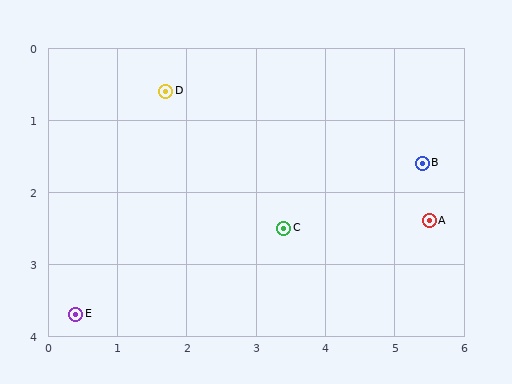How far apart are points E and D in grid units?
Points E and D are about 3.4 grid units apart.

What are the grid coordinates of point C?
Point C is at approximately (3.4, 2.5).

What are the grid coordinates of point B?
Point B is at approximately (5.4, 1.6).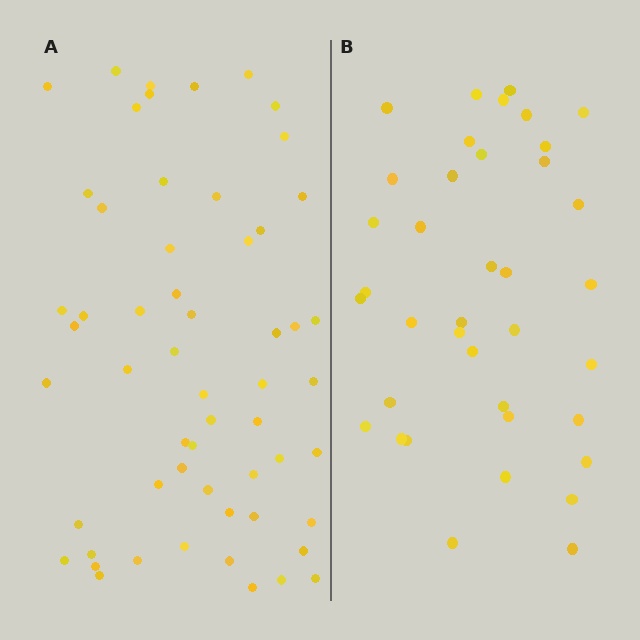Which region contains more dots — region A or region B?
Region A (the left region) has more dots.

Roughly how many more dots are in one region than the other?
Region A has approximately 20 more dots than region B.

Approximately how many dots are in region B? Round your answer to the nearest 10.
About 40 dots. (The exact count is 38, which rounds to 40.)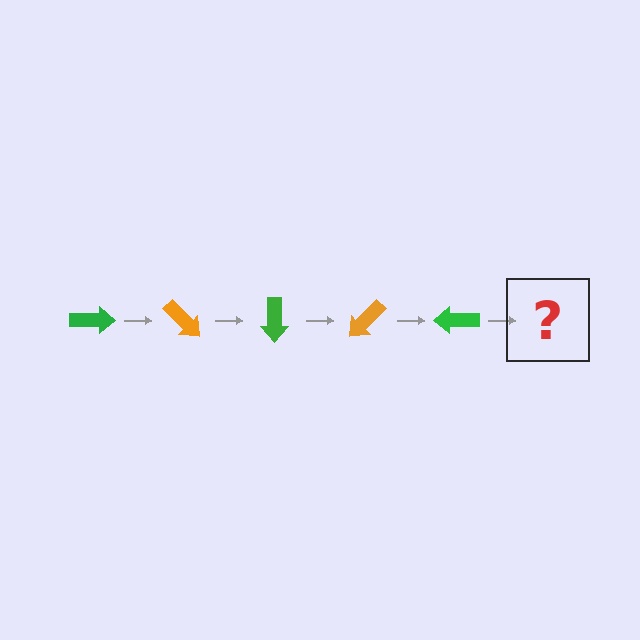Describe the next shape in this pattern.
It should be an orange arrow, rotated 225 degrees from the start.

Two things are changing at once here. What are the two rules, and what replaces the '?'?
The two rules are that it rotates 45 degrees each step and the color cycles through green and orange. The '?' should be an orange arrow, rotated 225 degrees from the start.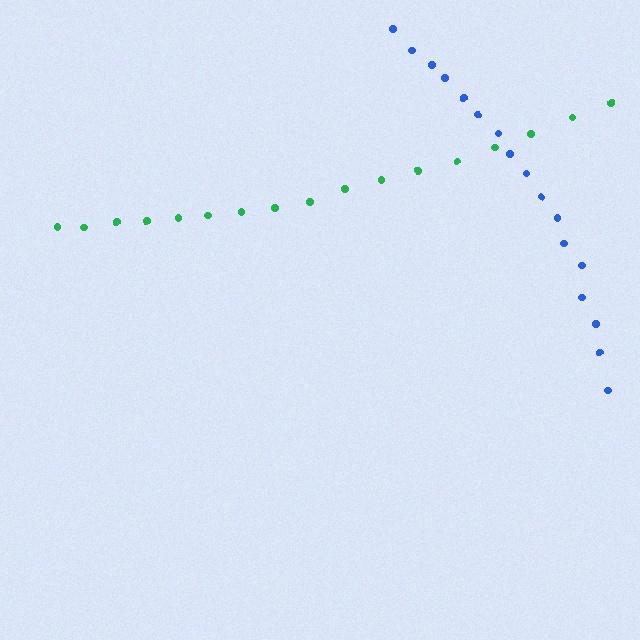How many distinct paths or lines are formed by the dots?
There are 2 distinct paths.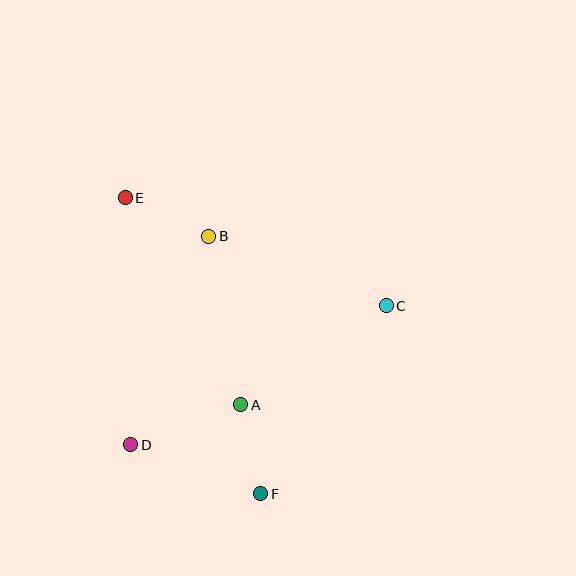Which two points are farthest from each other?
Points E and F are farthest from each other.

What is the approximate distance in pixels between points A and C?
The distance between A and C is approximately 176 pixels.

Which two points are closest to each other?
Points A and F are closest to each other.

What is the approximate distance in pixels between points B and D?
The distance between B and D is approximately 223 pixels.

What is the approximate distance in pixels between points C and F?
The distance between C and F is approximately 226 pixels.